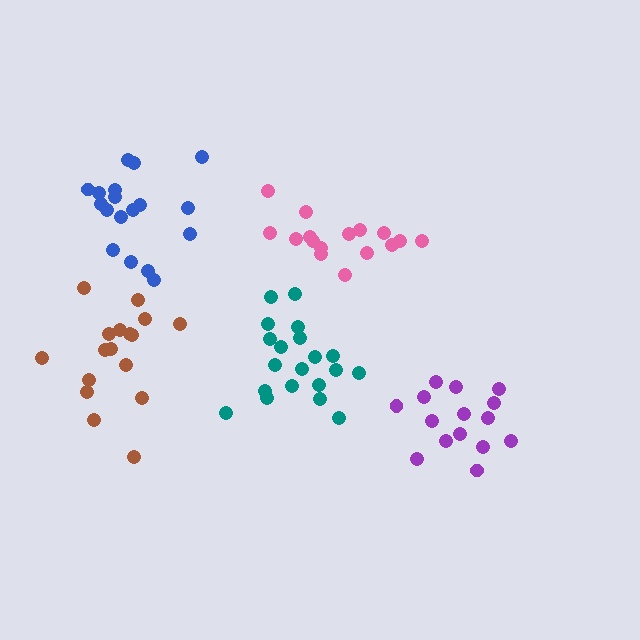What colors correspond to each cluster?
The clusters are colored: purple, brown, blue, teal, pink.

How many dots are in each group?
Group 1: 15 dots, Group 2: 17 dots, Group 3: 18 dots, Group 4: 20 dots, Group 5: 16 dots (86 total).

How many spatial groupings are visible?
There are 5 spatial groupings.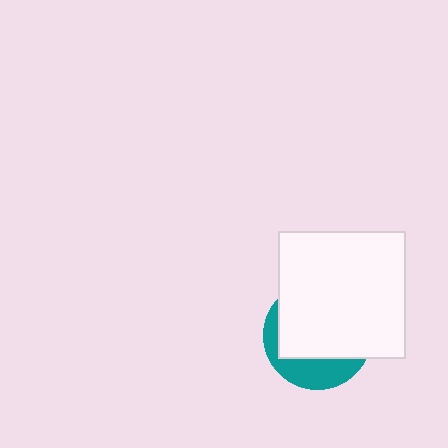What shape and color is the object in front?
The object in front is a white square.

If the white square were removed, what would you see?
You would see the complete teal circle.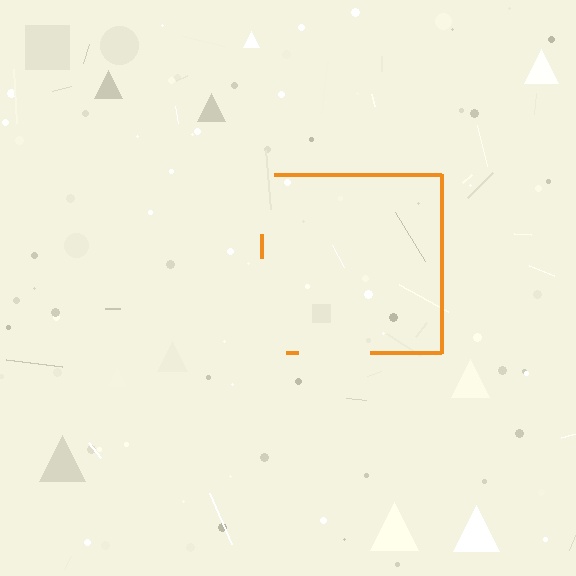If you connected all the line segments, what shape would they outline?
They would outline a square.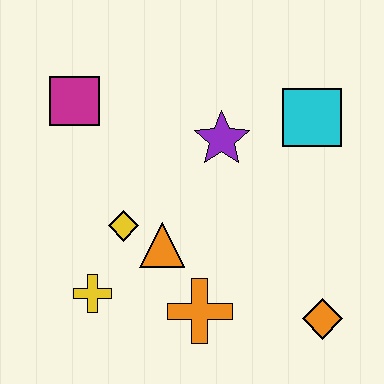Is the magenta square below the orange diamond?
No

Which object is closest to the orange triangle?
The yellow diamond is closest to the orange triangle.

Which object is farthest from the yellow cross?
The cyan square is farthest from the yellow cross.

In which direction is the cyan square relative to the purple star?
The cyan square is to the right of the purple star.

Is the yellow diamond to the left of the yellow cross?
No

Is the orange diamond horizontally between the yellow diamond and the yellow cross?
No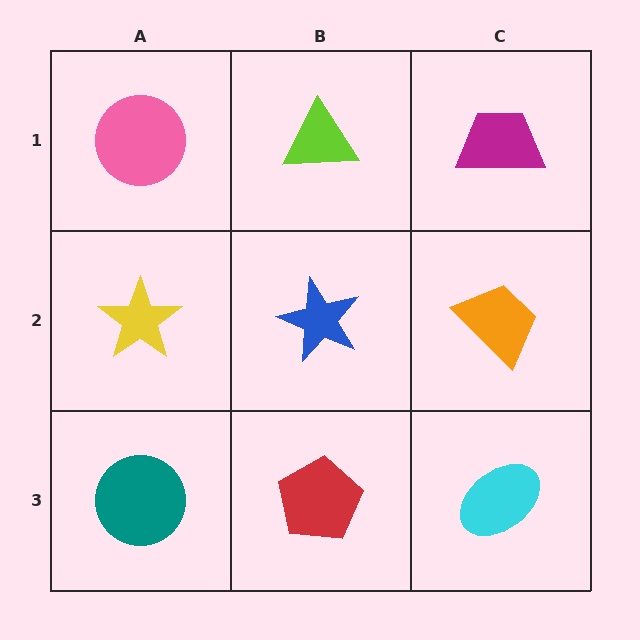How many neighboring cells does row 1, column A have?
2.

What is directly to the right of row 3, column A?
A red pentagon.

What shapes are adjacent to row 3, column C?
An orange trapezoid (row 2, column C), a red pentagon (row 3, column B).